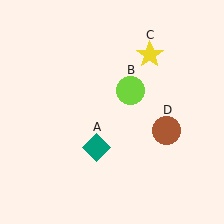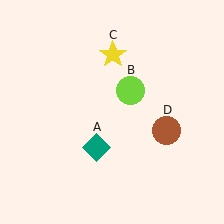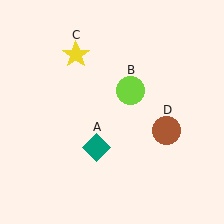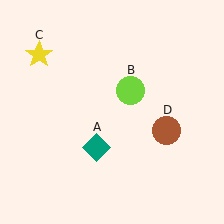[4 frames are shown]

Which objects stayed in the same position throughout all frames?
Teal diamond (object A) and lime circle (object B) and brown circle (object D) remained stationary.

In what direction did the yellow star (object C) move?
The yellow star (object C) moved left.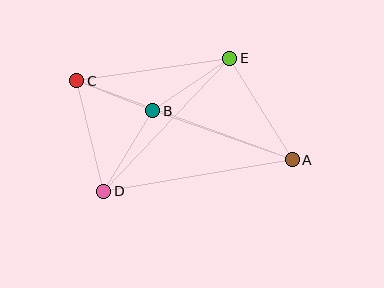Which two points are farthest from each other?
Points A and C are farthest from each other.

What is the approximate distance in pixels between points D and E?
The distance between D and E is approximately 183 pixels.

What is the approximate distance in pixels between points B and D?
The distance between B and D is approximately 94 pixels.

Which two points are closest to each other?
Points B and C are closest to each other.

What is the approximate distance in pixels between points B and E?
The distance between B and E is approximately 93 pixels.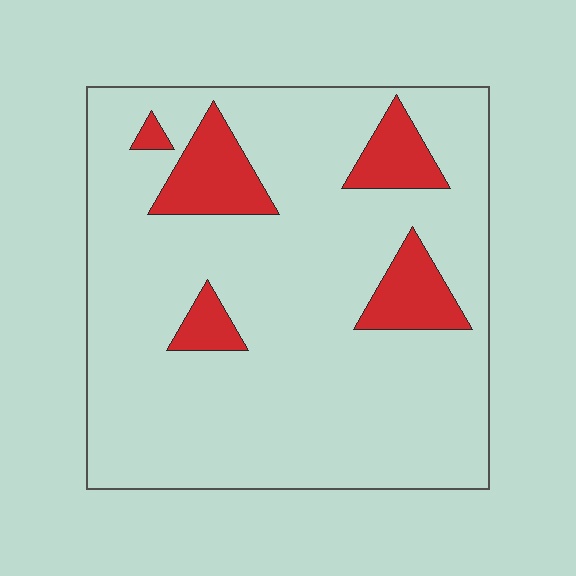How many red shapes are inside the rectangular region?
5.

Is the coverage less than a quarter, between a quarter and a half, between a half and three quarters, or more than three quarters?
Less than a quarter.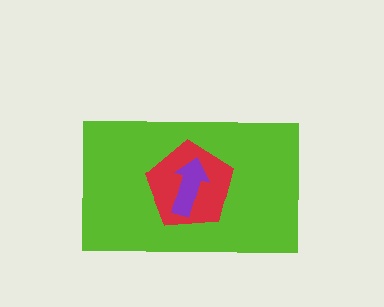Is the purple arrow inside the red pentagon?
Yes.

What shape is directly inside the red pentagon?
The purple arrow.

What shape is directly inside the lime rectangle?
The red pentagon.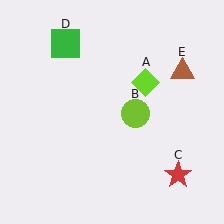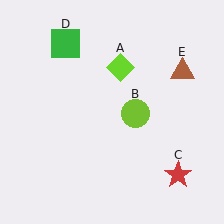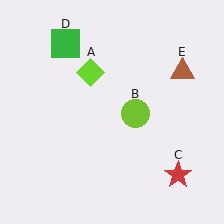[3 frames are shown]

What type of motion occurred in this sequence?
The lime diamond (object A) rotated counterclockwise around the center of the scene.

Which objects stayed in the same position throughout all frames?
Lime circle (object B) and red star (object C) and green square (object D) and brown triangle (object E) remained stationary.